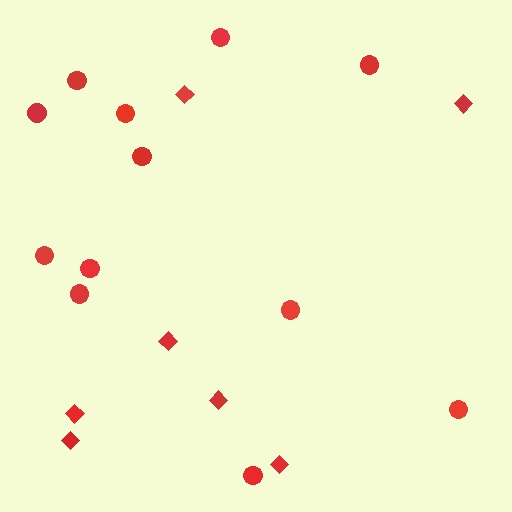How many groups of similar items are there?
There are 2 groups: one group of diamonds (7) and one group of circles (12).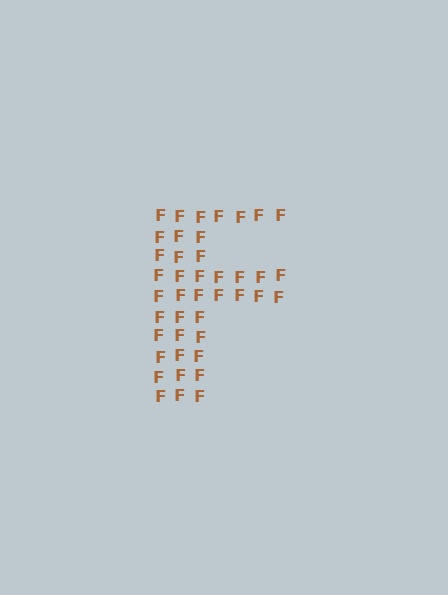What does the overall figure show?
The overall figure shows the letter F.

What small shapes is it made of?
It is made of small letter F's.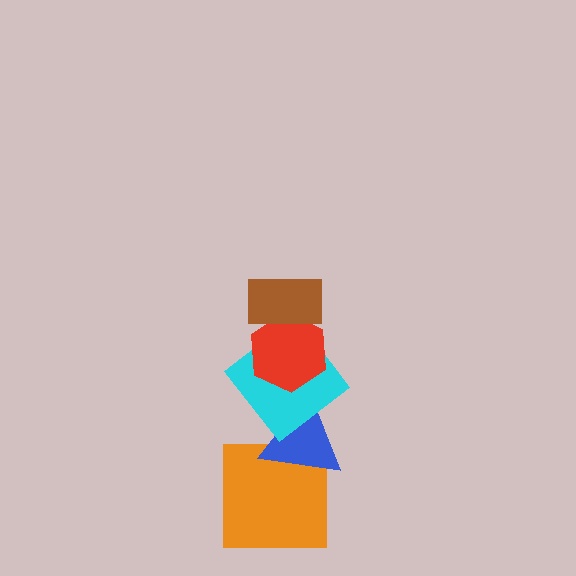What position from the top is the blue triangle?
The blue triangle is 4th from the top.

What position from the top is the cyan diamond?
The cyan diamond is 3rd from the top.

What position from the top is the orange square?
The orange square is 5th from the top.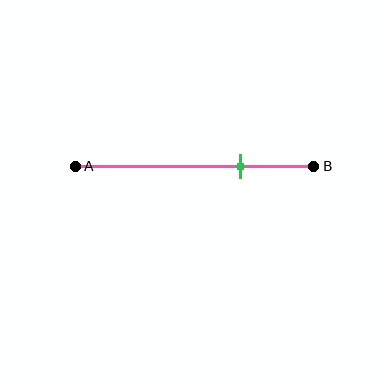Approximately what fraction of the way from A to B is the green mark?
The green mark is approximately 70% of the way from A to B.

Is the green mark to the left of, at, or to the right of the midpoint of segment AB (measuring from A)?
The green mark is to the right of the midpoint of segment AB.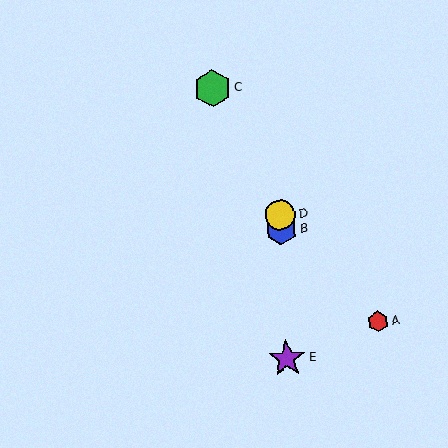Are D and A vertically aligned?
No, D is at x≈281 and A is at x≈378.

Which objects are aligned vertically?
Objects B, D, E are aligned vertically.